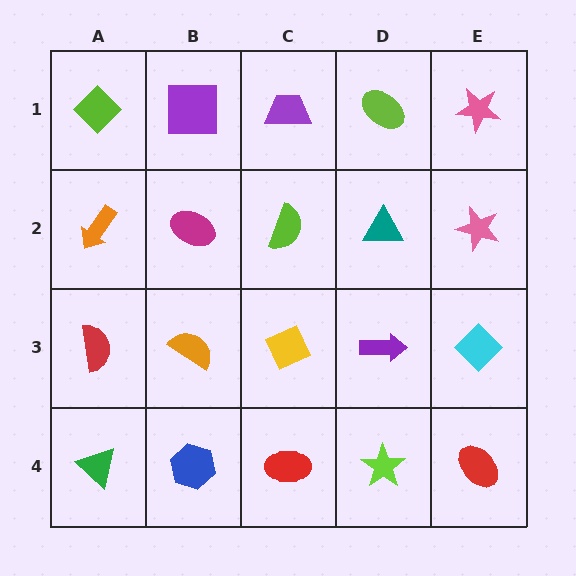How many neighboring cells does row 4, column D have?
3.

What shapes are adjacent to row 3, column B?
A magenta ellipse (row 2, column B), a blue hexagon (row 4, column B), a red semicircle (row 3, column A), a yellow diamond (row 3, column C).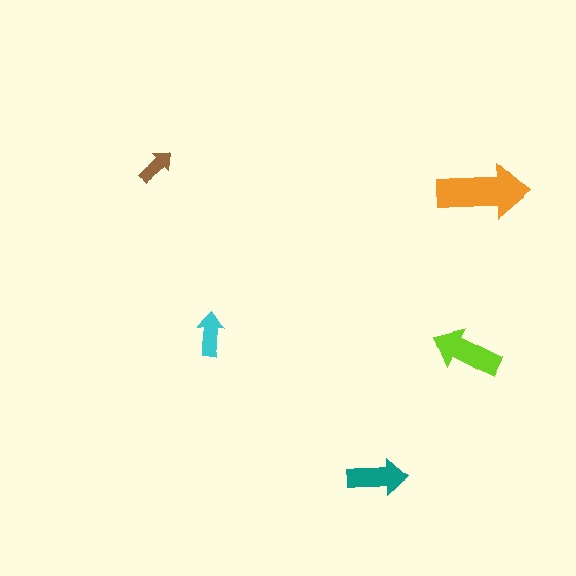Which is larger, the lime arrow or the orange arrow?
The orange one.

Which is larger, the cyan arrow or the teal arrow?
The teal one.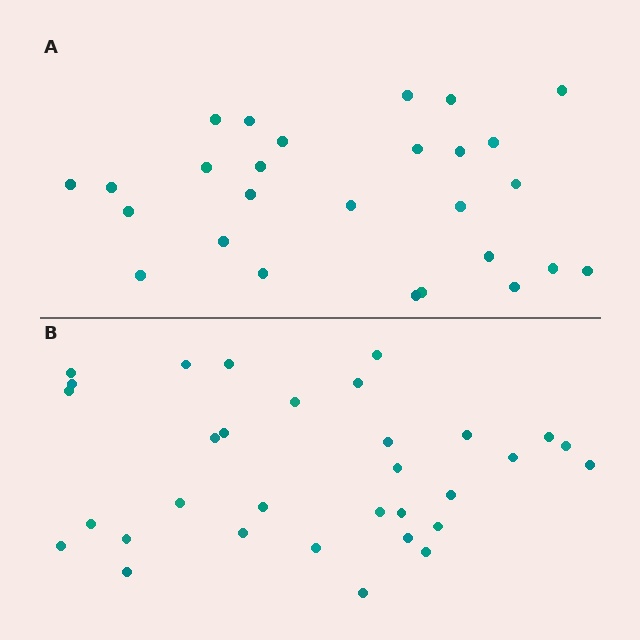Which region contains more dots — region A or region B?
Region B (the bottom region) has more dots.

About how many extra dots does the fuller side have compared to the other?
Region B has about 5 more dots than region A.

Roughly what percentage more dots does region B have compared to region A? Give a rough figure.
About 20% more.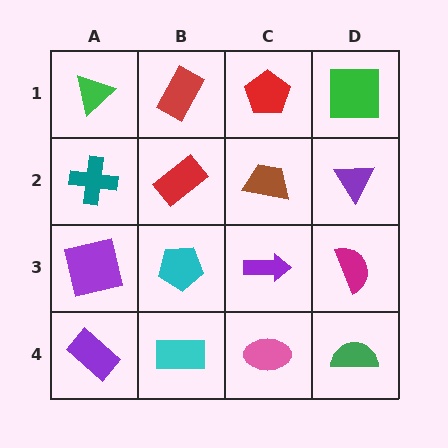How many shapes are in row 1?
4 shapes.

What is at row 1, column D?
A green square.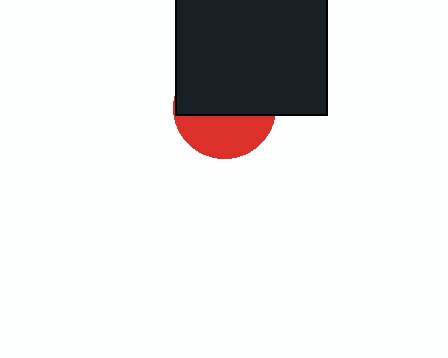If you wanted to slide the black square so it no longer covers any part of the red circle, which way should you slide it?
Slide it up — that is the most direct way to separate the two shapes.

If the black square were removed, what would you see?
You would see the complete red circle.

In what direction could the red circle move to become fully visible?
The red circle could move down. That would shift it out from behind the black square entirely.